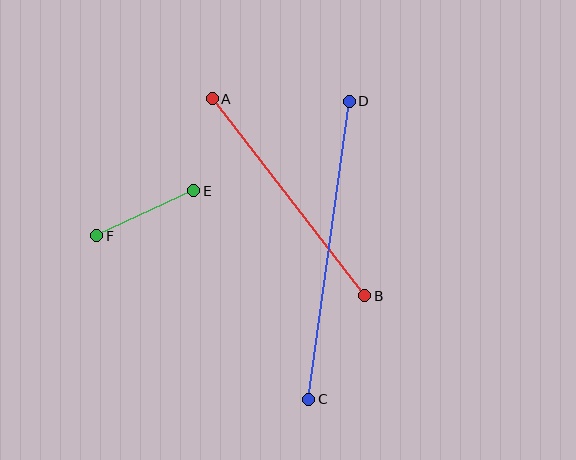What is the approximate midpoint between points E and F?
The midpoint is at approximately (145, 213) pixels.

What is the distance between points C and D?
The distance is approximately 301 pixels.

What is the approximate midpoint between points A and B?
The midpoint is at approximately (289, 197) pixels.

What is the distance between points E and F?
The distance is approximately 107 pixels.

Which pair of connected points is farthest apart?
Points C and D are farthest apart.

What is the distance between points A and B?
The distance is approximately 249 pixels.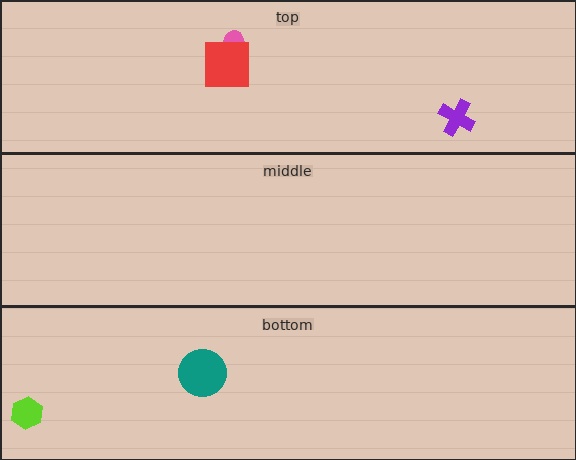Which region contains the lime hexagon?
The bottom region.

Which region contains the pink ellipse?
The top region.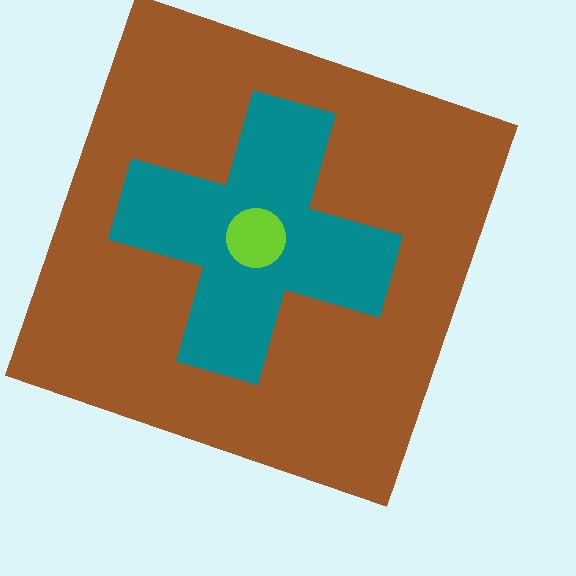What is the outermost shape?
The brown square.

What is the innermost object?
The lime circle.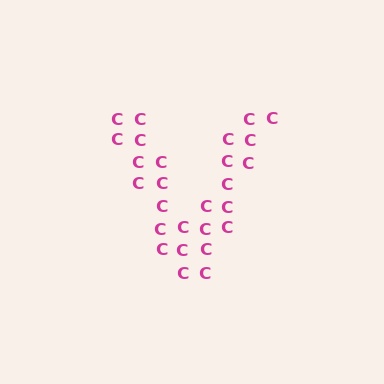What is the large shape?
The large shape is the letter V.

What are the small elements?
The small elements are letter C's.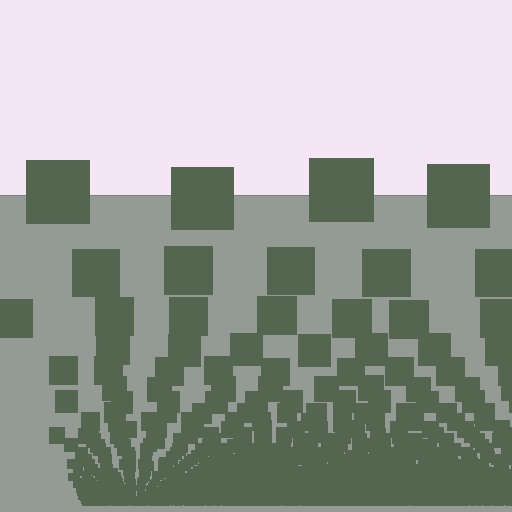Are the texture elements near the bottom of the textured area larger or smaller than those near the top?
Smaller. The gradient is inverted — elements near the bottom are smaller and denser.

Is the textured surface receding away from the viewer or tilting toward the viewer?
The surface appears to tilt toward the viewer. Texture elements get larger and sparser toward the top.